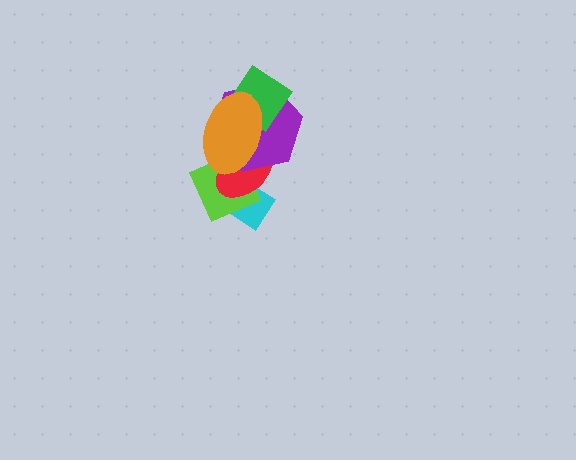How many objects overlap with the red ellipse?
4 objects overlap with the red ellipse.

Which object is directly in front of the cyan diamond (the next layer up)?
The lime square is directly in front of the cyan diamond.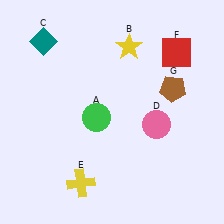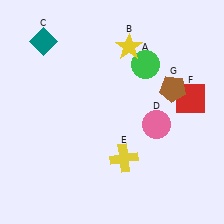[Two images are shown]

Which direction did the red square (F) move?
The red square (F) moved down.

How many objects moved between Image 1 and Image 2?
3 objects moved between the two images.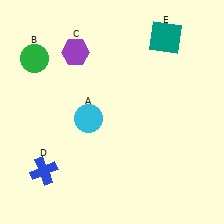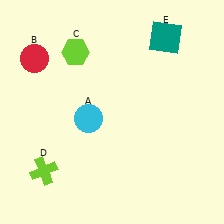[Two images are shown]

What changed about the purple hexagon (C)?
In Image 1, C is purple. In Image 2, it changed to lime.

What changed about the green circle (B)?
In Image 1, B is green. In Image 2, it changed to red.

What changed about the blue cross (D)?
In Image 1, D is blue. In Image 2, it changed to lime.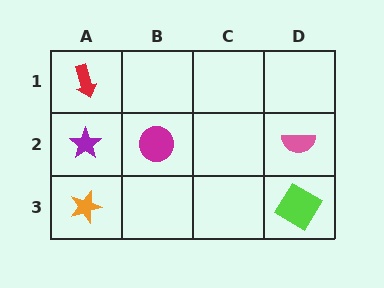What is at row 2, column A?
A purple star.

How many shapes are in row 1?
1 shape.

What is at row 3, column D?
A lime diamond.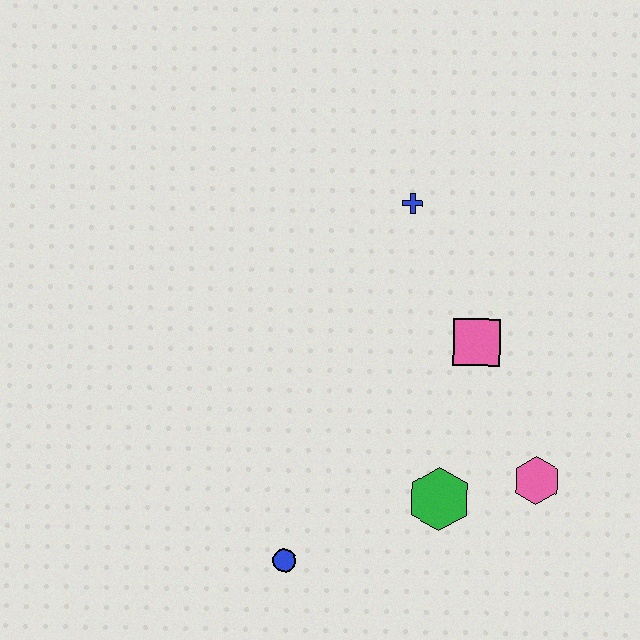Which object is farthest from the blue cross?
The blue circle is farthest from the blue cross.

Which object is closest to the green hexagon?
The pink hexagon is closest to the green hexagon.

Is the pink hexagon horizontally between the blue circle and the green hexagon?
No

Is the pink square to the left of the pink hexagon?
Yes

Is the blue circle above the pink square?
No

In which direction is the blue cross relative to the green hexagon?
The blue cross is above the green hexagon.